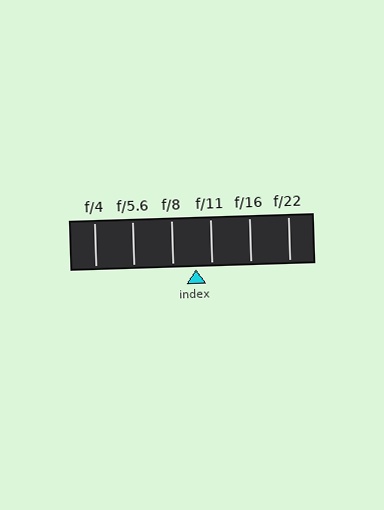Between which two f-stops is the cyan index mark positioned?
The index mark is between f/8 and f/11.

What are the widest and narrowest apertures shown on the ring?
The widest aperture shown is f/4 and the narrowest is f/22.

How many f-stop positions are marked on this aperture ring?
There are 6 f-stop positions marked.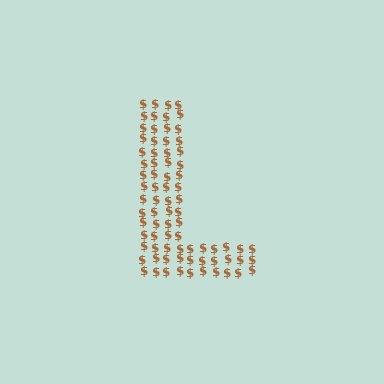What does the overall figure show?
The overall figure shows the letter L.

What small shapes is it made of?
It is made of small dollar signs.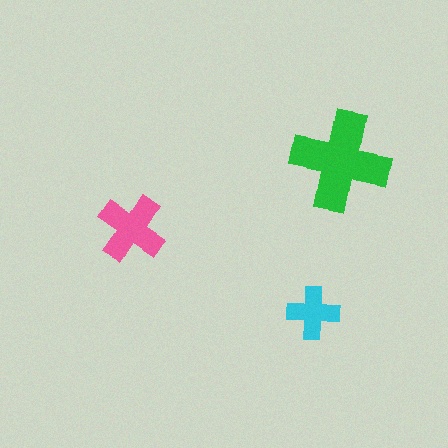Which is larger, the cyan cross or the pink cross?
The pink one.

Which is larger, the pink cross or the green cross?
The green one.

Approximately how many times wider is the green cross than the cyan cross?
About 2 times wider.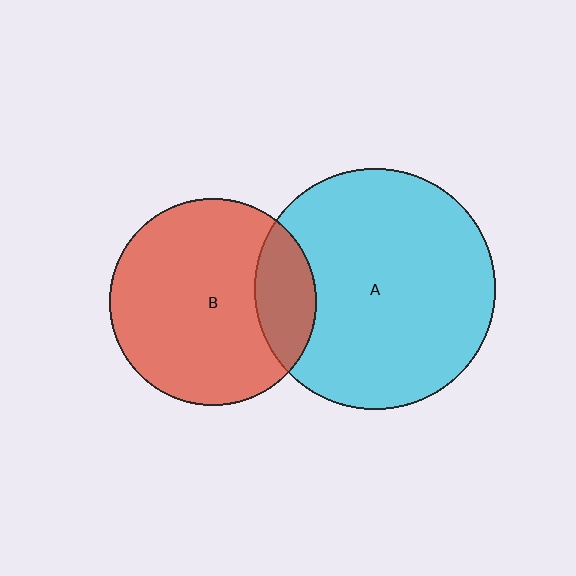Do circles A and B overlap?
Yes.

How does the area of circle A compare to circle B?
Approximately 1.4 times.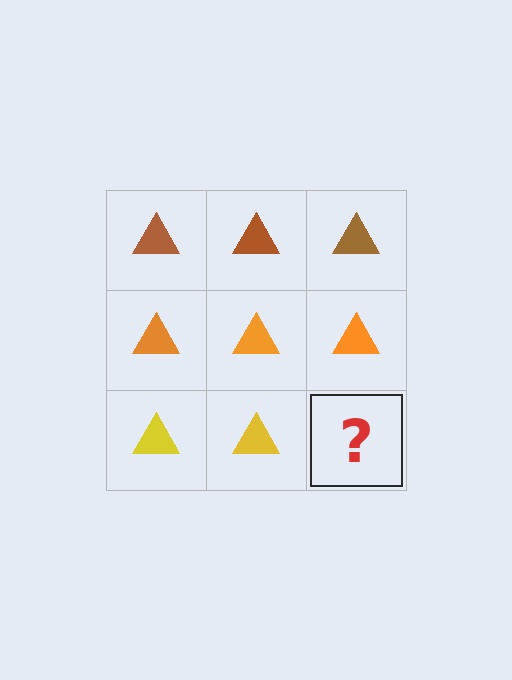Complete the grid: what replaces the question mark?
The question mark should be replaced with a yellow triangle.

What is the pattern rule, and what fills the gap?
The rule is that each row has a consistent color. The gap should be filled with a yellow triangle.